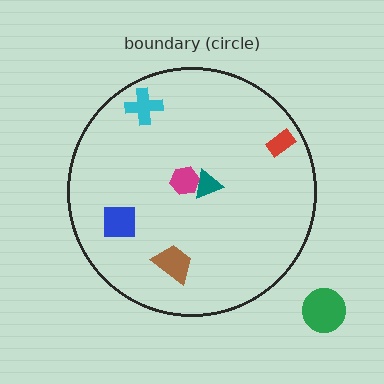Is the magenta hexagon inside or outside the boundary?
Inside.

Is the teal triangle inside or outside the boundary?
Inside.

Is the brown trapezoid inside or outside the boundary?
Inside.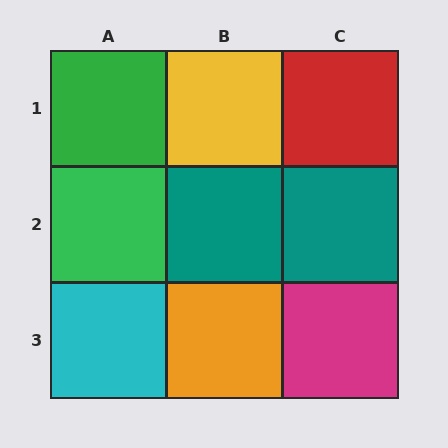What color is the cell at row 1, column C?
Red.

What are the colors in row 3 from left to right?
Cyan, orange, magenta.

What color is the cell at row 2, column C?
Teal.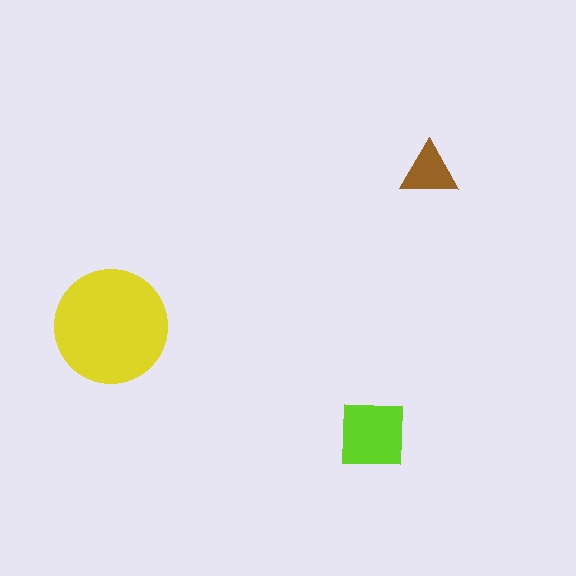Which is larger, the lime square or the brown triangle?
The lime square.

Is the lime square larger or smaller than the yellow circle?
Smaller.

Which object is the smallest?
The brown triangle.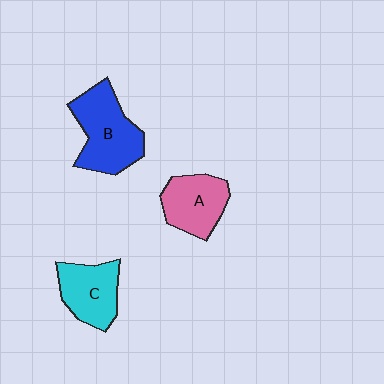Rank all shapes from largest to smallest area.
From largest to smallest: B (blue), A (pink), C (cyan).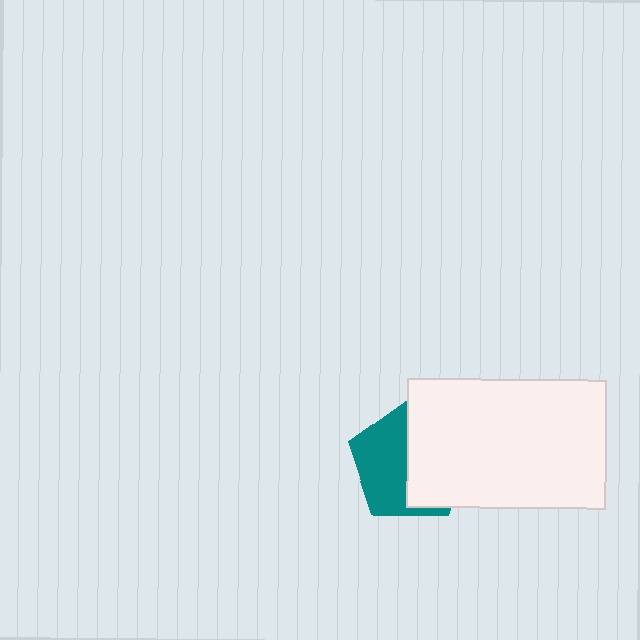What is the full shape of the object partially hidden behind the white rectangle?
The partially hidden object is a teal pentagon.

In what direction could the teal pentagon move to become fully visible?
The teal pentagon could move left. That would shift it out from behind the white rectangle entirely.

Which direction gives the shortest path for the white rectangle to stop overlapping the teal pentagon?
Moving right gives the shortest separation.